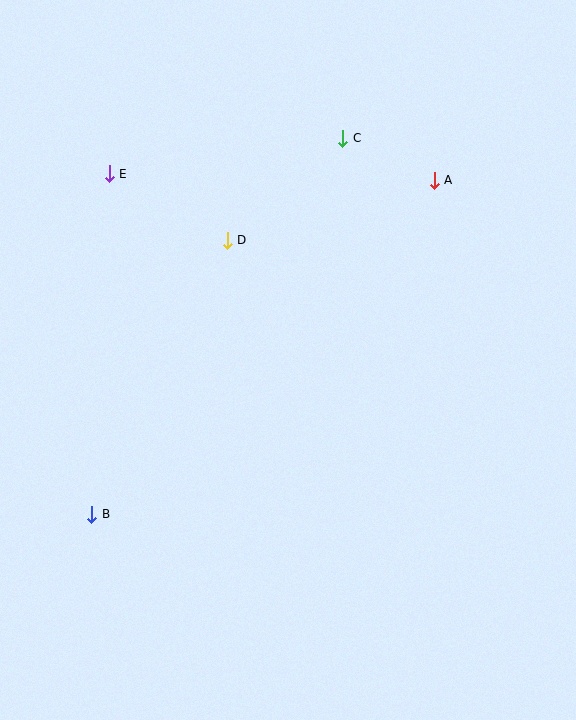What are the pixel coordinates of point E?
Point E is at (109, 174).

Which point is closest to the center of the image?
Point D at (227, 240) is closest to the center.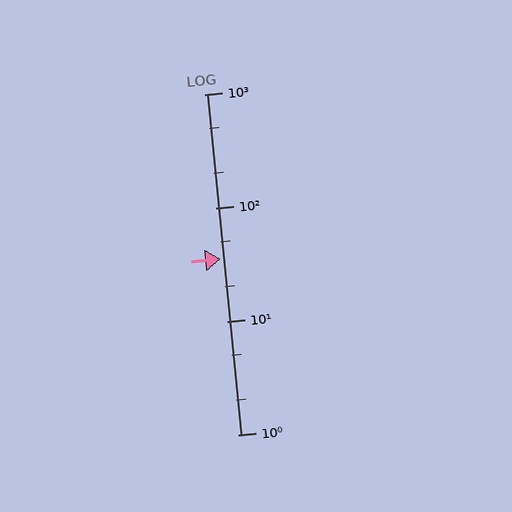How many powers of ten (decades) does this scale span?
The scale spans 3 decades, from 1 to 1000.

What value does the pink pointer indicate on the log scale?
The pointer indicates approximately 35.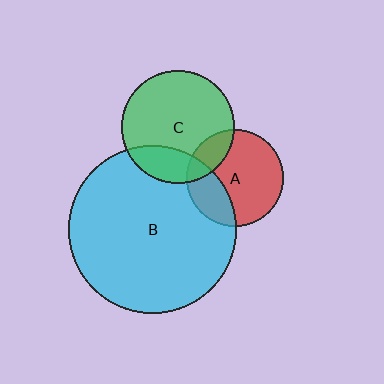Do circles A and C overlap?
Yes.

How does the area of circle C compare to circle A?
Approximately 1.4 times.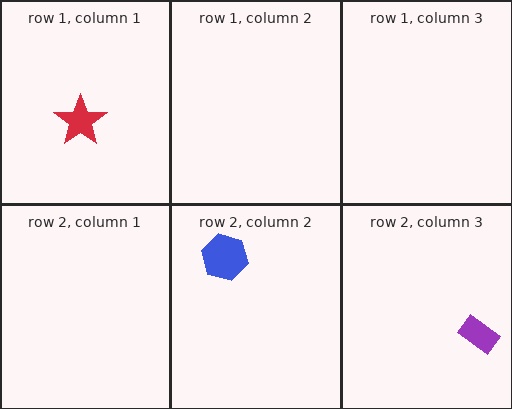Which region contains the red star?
The row 1, column 1 region.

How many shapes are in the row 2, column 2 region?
1.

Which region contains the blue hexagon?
The row 2, column 2 region.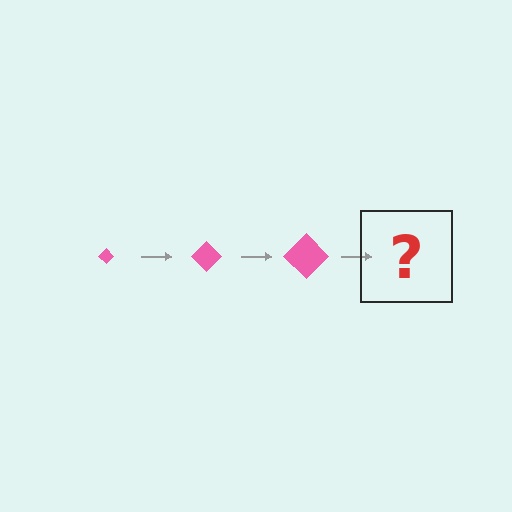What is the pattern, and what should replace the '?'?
The pattern is that the diamond gets progressively larger each step. The '?' should be a pink diamond, larger than the previous one.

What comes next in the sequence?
The next element should be a pink diamond, larger than the previous one.